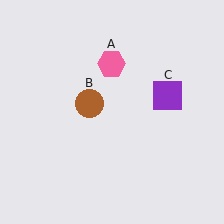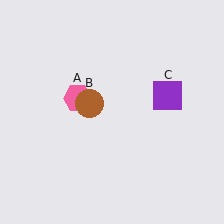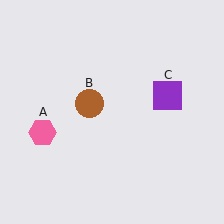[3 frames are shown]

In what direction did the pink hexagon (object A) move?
The pink hexagon (object A) moved down and to the left.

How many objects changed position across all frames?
1 object changed position: pink hexagon (object A).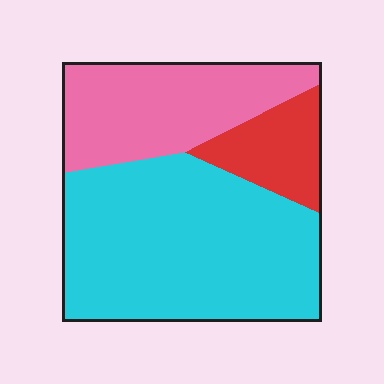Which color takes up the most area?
Cyan, at roughly 55%.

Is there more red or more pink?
Pink.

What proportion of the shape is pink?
Pink takes up between a sixth and a third of the shape.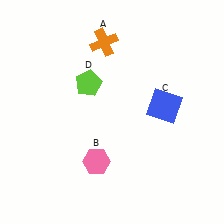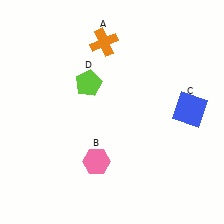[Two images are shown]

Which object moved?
The blue square (C) moved right.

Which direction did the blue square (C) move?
The blue square (C) moved right.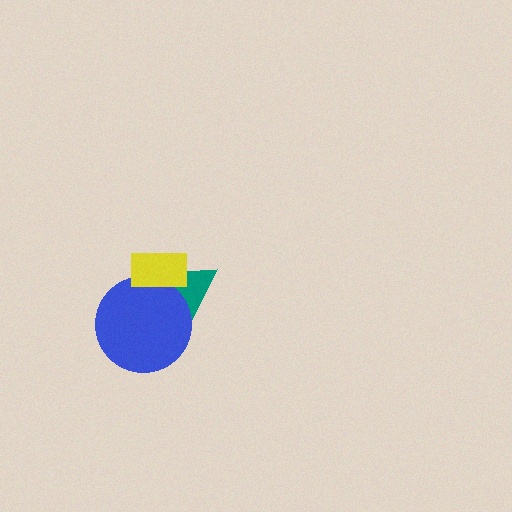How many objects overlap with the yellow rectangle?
2 objects overlap with the yellow rectangle.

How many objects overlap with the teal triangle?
2 objects overlap with the teal triangle.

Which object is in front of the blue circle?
The yellow rectangle is in front of the blue circle.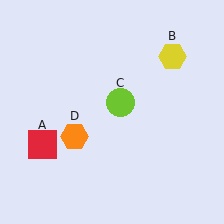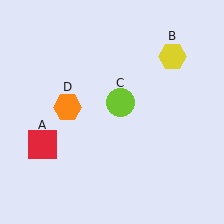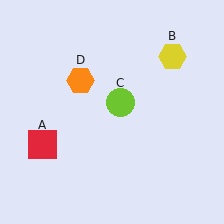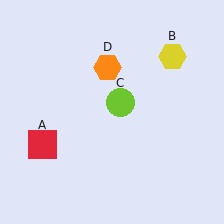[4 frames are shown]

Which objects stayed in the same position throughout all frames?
Red square (object A) and yellow hexagon (object B) and lime circle (object C) remained stationary.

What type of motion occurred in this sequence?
The orange hexagon (object D) rotated clockwise around the center of the scene.